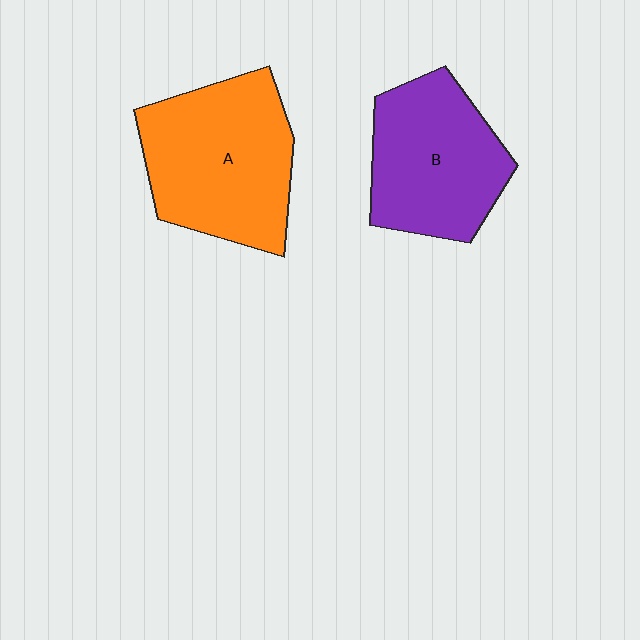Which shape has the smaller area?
Shape B (purple).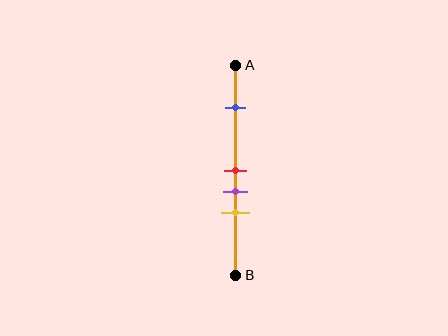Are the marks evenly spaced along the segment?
No, the marks are not evenly spaced.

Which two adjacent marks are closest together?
The red and purple marks are the closest adjacent pair.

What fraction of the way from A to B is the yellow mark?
The yellow mark is approximately 70% (0.7) of the way from A to B.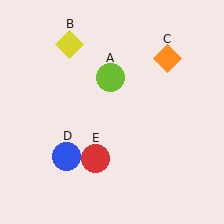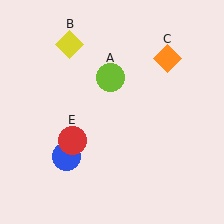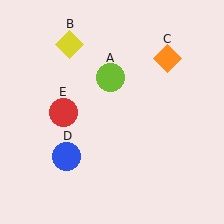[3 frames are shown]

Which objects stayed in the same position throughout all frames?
Lime circle (object A) and yellow diamond (object B) and orange diamond (object C) and blue circle (object D) remained stationary.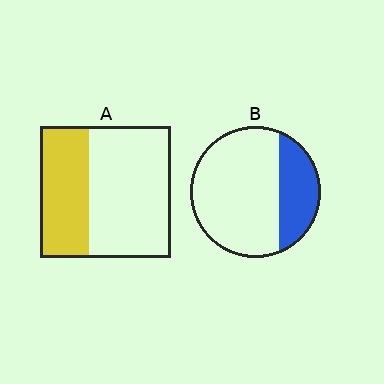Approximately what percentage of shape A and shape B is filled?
A is approximately 35% and B is approximately 30%.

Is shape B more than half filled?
No.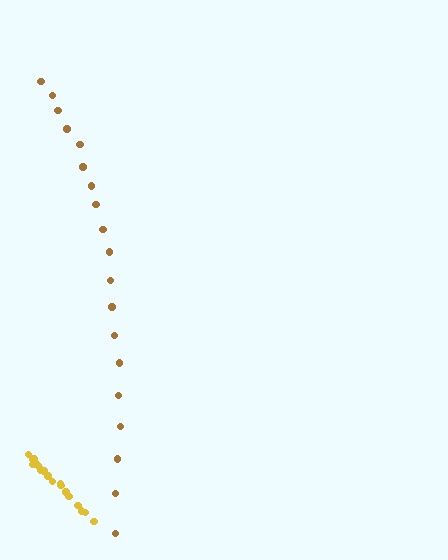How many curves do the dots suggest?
There are 2 distinct paths.